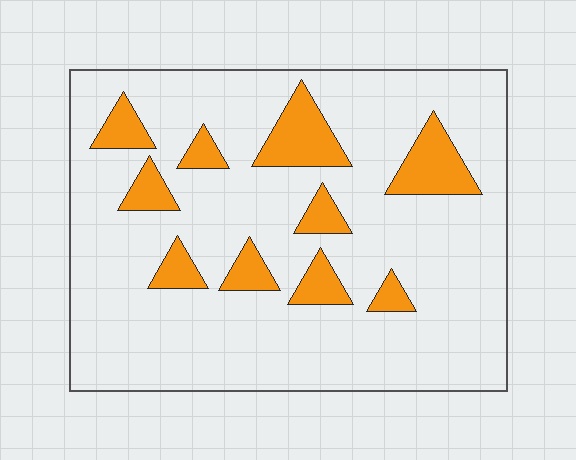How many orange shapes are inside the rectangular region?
10.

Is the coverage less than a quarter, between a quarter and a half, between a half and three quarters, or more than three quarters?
Less than a quarter.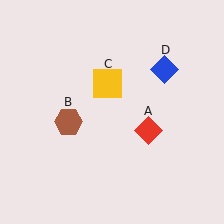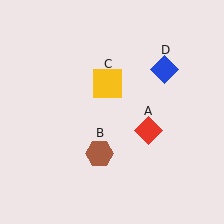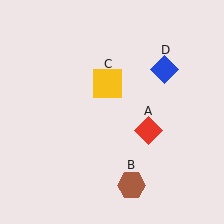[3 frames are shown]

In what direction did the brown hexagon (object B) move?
The brown hexagon (object B) moved down and to the right.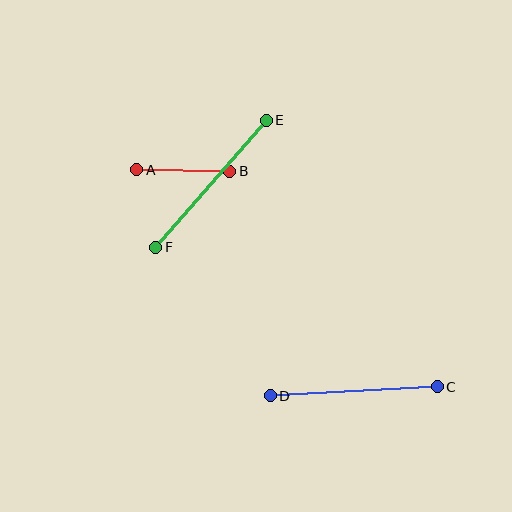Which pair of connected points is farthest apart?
Points E and F are farthest apart.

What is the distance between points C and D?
The distance is approximately 167 pixels.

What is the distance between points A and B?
The distance is approximately 93 pixels.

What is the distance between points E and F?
The distance is approximately 168 pixels.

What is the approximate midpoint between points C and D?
The midpoint is at approximately (354, 391) pixels.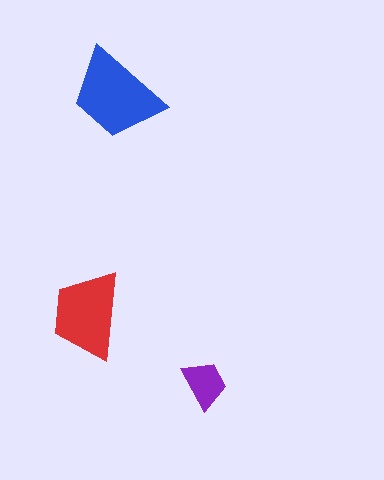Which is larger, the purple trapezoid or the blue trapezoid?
The blue one.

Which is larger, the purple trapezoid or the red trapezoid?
The red one.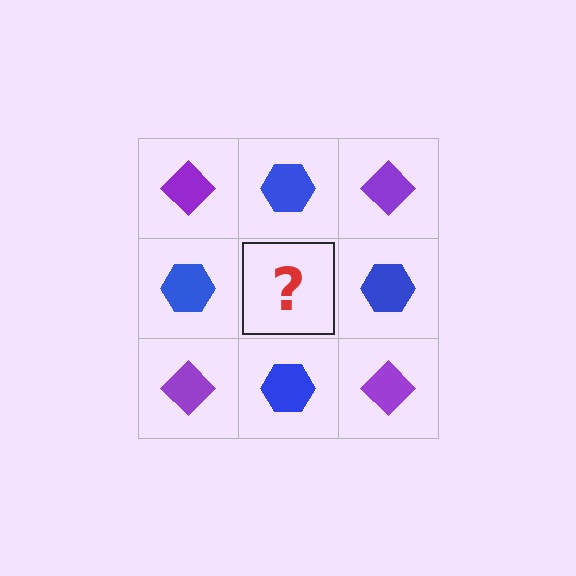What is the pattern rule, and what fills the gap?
The rule is that it alternates purple diamond and blue hexagon in a checkerboard pattern. The gap should be filled with a purple diamond.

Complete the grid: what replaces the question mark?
The question mark should be replaced with a purple diamond.